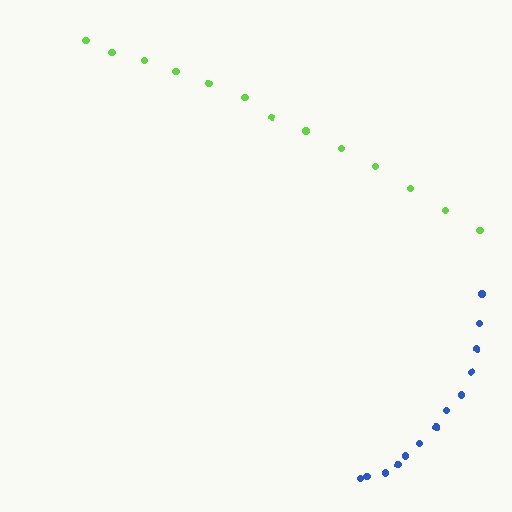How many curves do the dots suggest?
There are 2 distinct paths.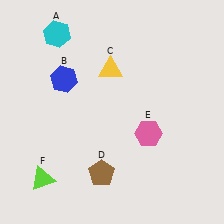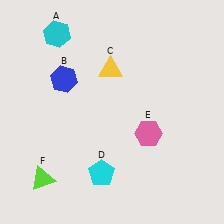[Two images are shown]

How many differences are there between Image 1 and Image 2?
There is 1 difference between the two images.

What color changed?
The pentagon (D) changed from brown in Image 1 to cyan in Image 2.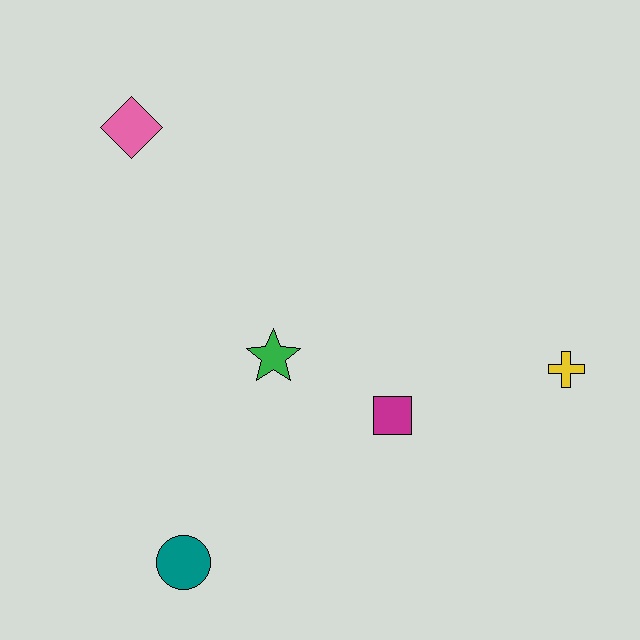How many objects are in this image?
There are 5 objects.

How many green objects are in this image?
There is 1 green object.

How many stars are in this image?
There is 1 star.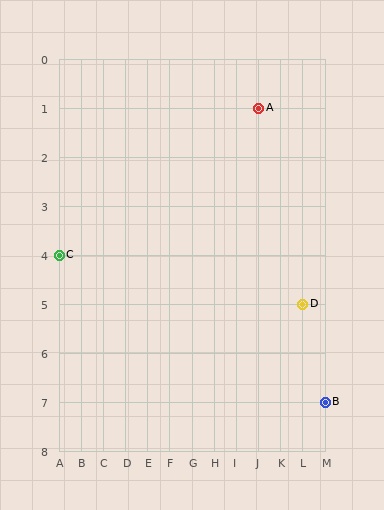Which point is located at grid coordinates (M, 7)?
Point B is at (M, 7).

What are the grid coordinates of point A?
Point A is at grid coordinates (J, 1).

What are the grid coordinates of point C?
Point C is at grid coordinates (A, 4).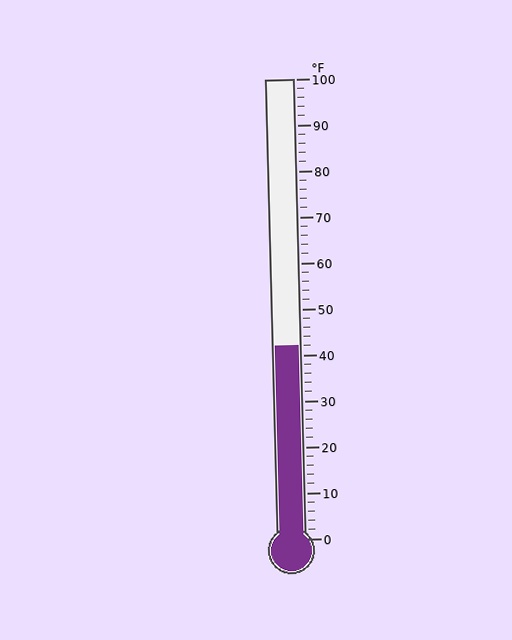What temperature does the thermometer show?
The thermometer shows approximately 42°F.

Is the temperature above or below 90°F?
The temperature is below 90°F.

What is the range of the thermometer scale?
The thermometer scale ranges from 0°F to 100°F.